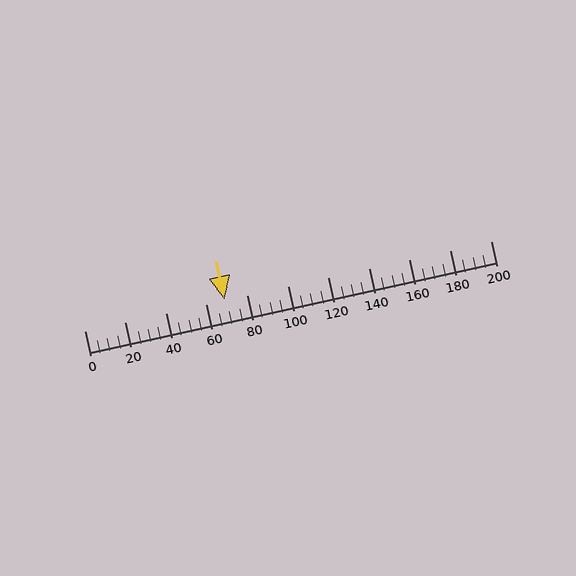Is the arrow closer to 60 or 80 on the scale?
The arrow is closer to 60.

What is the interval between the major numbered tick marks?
The major tick marks are spaced 20 units apart.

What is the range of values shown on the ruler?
The ruler shows values from 0 to 200.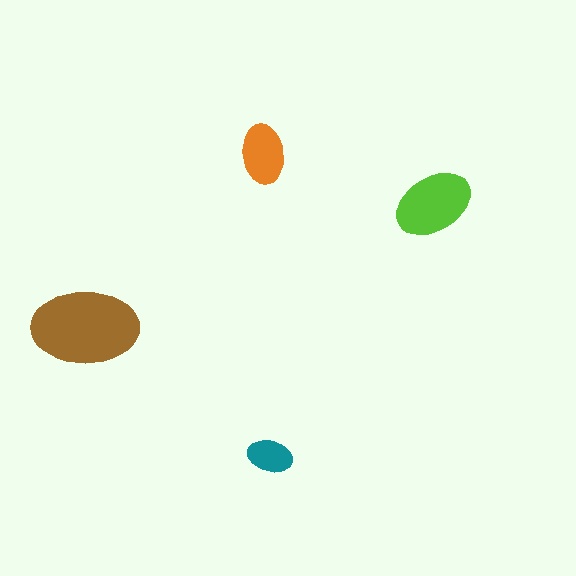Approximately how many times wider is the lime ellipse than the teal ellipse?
About 1.5 times wider.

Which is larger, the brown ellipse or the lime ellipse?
The brown one.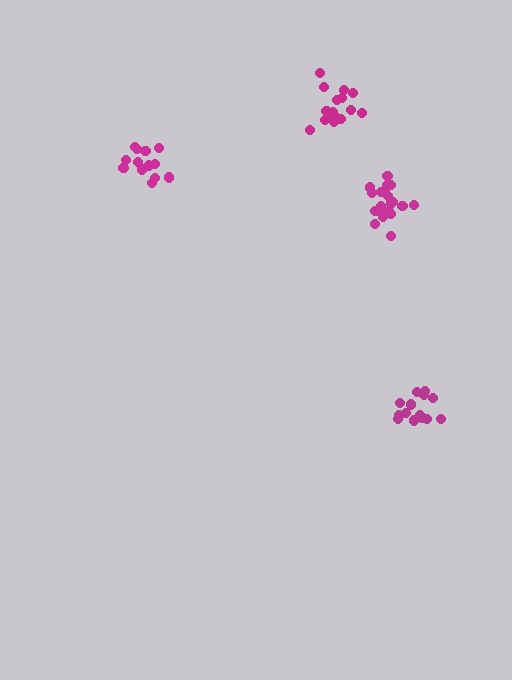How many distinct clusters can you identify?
There are 4 distinct clusters.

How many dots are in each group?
Group 1: 18 dots, Group 2: 19 dots, Group 3: 14 dots, Group 4: 14 dots (65 total).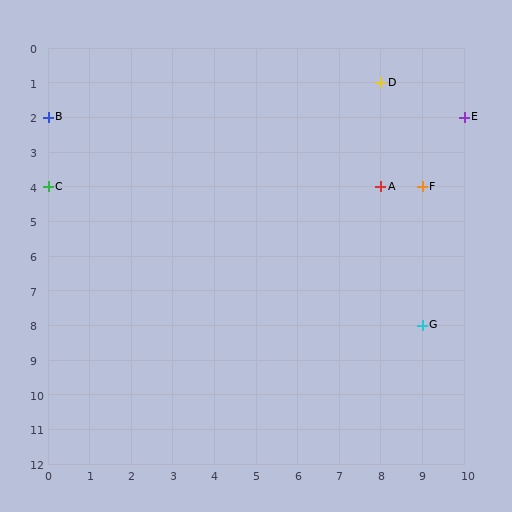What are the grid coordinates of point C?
Point C is at grid coordinates (0, 4).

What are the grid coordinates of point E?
Point E is at grid coordinates (10, 2).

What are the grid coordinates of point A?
Point A is at grid coordinates (8, 4).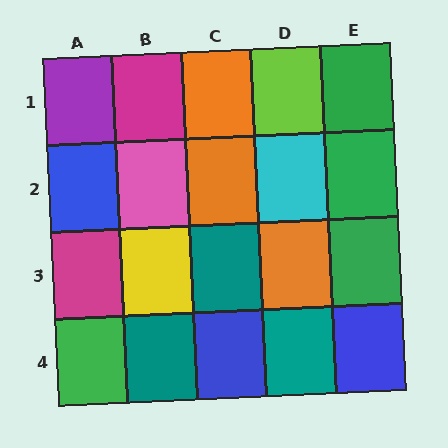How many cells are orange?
3 cells are orange.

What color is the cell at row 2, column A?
Blue.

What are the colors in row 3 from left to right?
Magenta, yellow, teal, orange, green.